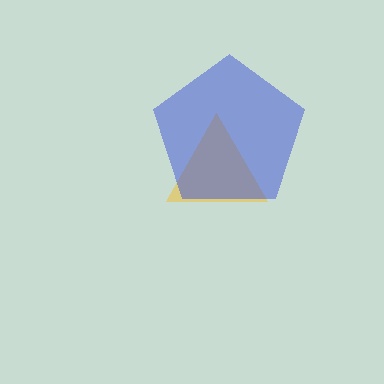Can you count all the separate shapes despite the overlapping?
Yes, there are 2 separate shapes.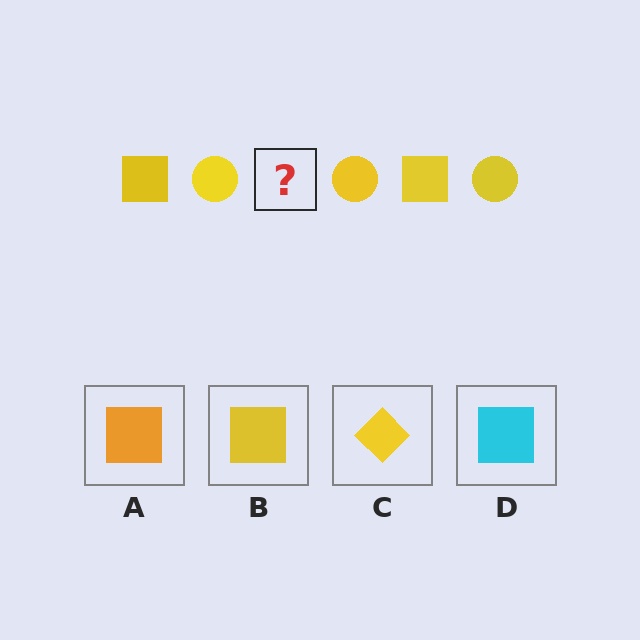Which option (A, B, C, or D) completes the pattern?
B.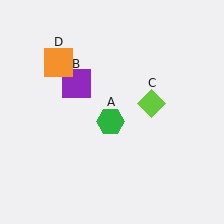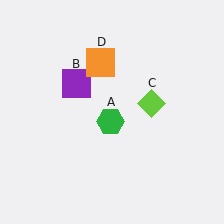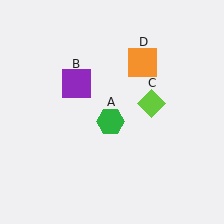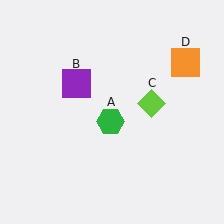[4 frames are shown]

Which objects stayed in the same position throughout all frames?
Green hexagon (object A) and purple square (object B) and lime diamond (object C) remained stationary.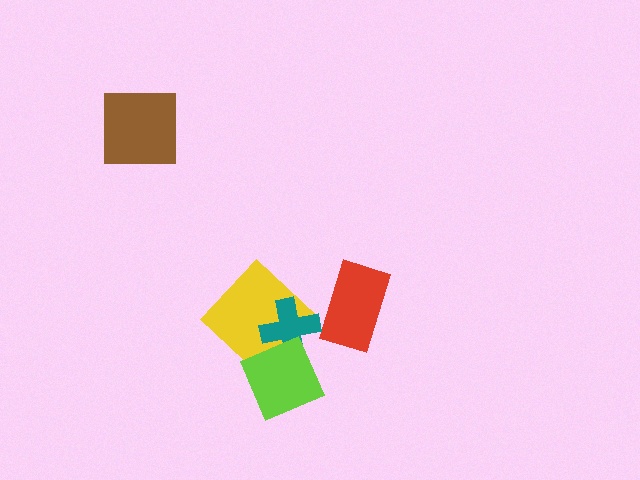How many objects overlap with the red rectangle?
0 objects overlap with the red rectangle.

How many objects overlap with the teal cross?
2 objects overlap with the teal cross.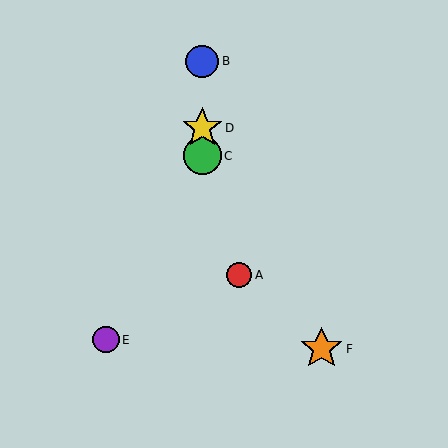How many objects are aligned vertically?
3 objects (B, C, D) are aligned vertically.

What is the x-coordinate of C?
Object C is at x≈202.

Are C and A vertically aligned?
No, C is at x≈202 and A is at x≈239.